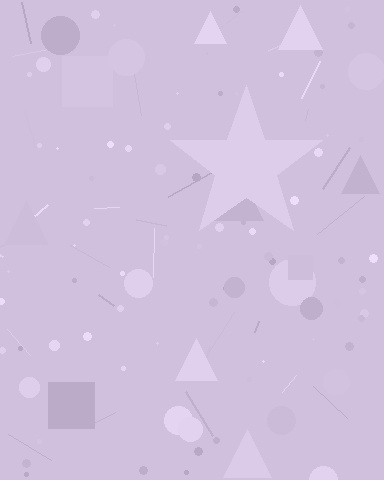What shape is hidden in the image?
A star is hidden in the image.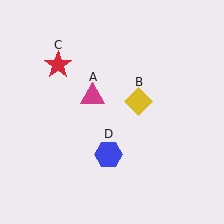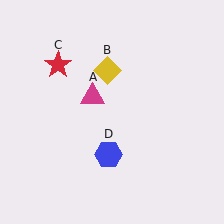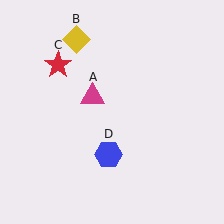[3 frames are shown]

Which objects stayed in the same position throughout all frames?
Magenta triangle (object A) and red star (object C) and blue hexagon (object D) remained stationary.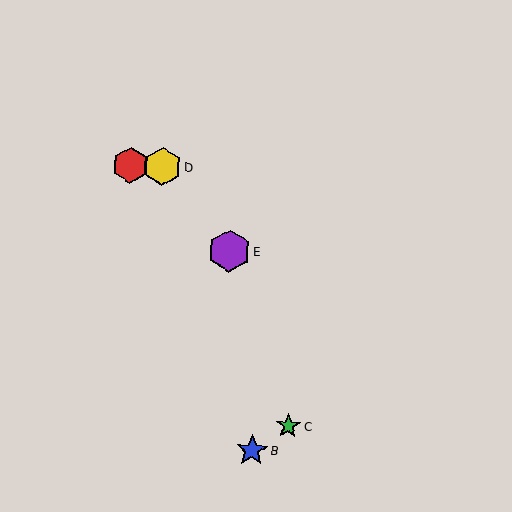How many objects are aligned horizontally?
2 objects (A, D) are aligned horizontally.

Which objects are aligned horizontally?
Objects A, D are aligned horizontally.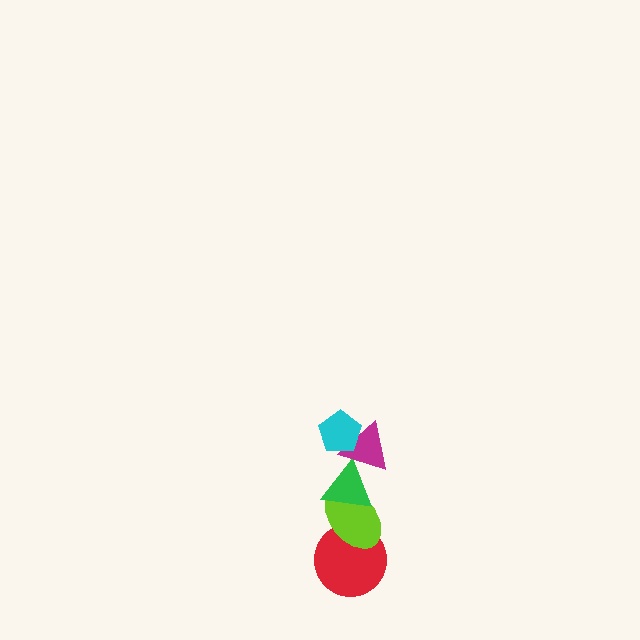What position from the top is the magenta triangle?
The magenta triangle is 2nd from the top.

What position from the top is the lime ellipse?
The lime ellipse is 4th from the top.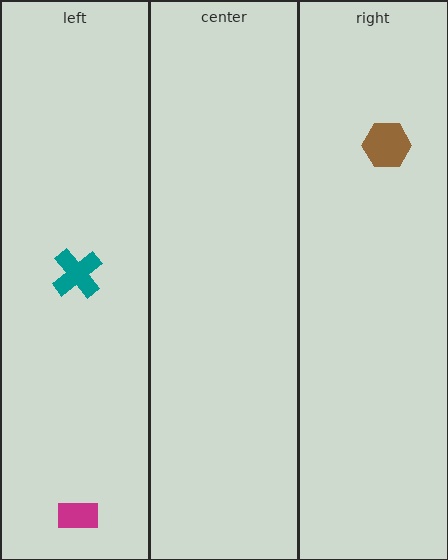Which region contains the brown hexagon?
The right region.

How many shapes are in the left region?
2.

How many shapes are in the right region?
1.